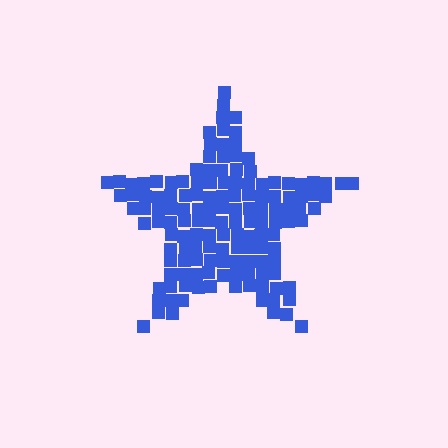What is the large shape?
The large shape is a star.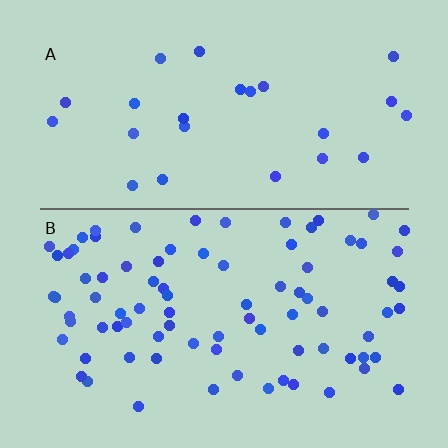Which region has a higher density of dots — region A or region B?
B (the bottom).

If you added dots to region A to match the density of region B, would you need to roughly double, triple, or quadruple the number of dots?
Approximately triple.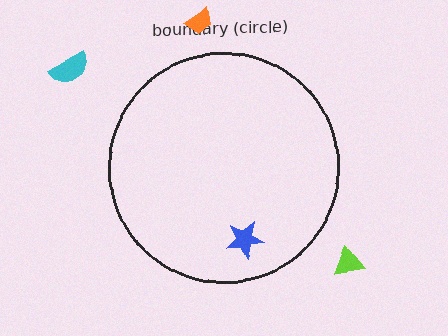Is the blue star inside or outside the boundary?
Inside.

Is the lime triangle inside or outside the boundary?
Outside.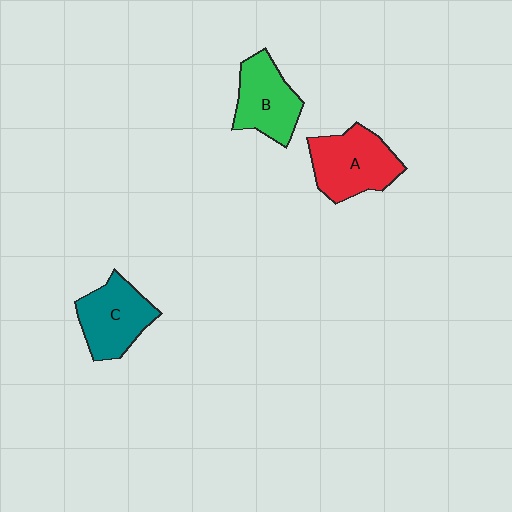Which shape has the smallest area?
Shape B (green).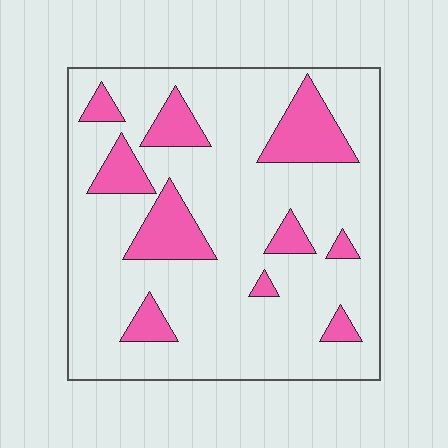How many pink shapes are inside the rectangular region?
10.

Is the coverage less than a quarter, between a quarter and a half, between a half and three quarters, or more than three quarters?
Less than a quarter.